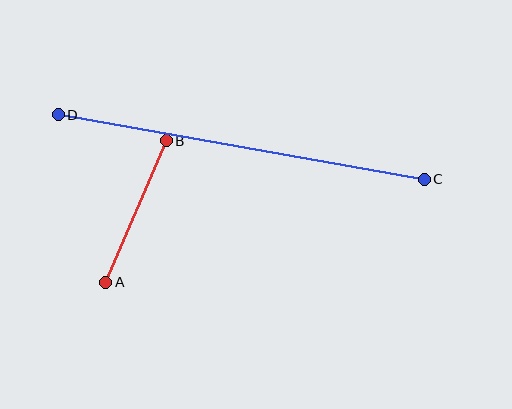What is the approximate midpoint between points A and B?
The midpoint is at approximately (136, 211) pixels.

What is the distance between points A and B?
The distance is approximately 154 pixels.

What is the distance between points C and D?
The distance is approximately 372 pixels.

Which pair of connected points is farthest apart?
Points C and D are farthest apart.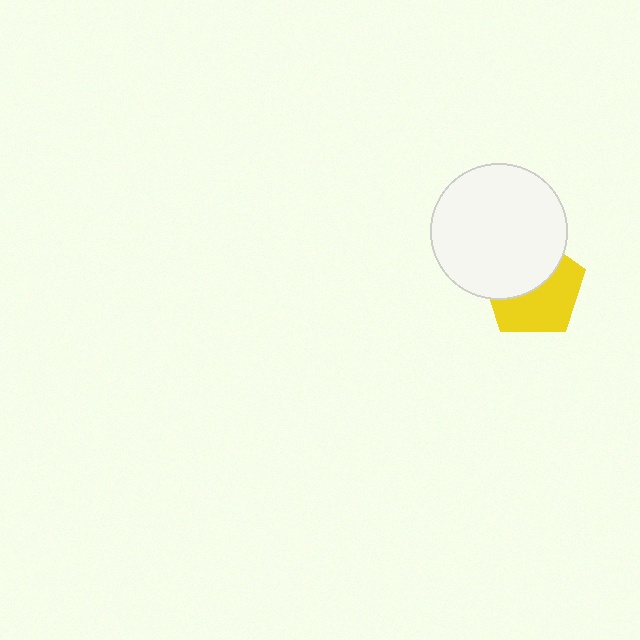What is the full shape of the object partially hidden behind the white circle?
The partially hidden object is a yellow pentagon.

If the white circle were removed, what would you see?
You would see the complete yellow pentagon.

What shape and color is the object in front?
The object in front is a white circle.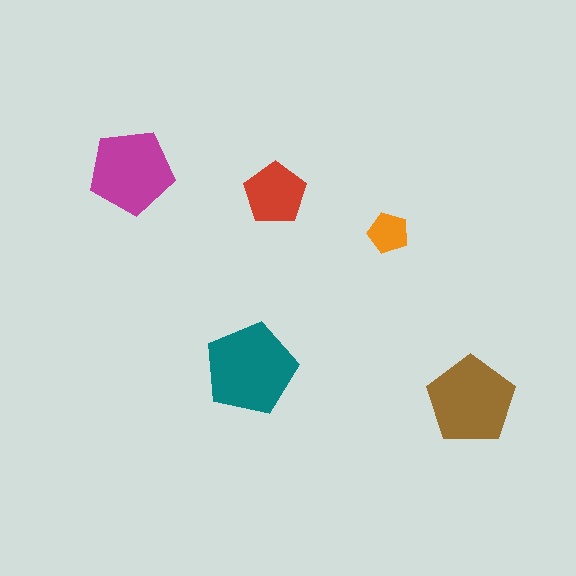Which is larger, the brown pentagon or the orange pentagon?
The brown one.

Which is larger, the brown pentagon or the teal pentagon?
The teal one.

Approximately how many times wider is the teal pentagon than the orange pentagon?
About 2.5 times wider.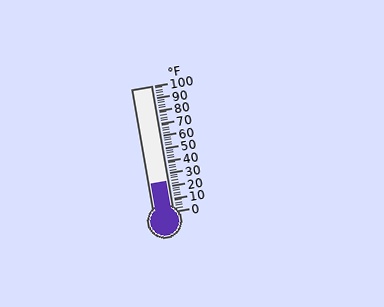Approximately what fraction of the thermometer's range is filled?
The thermometer is filled to approximately 25% of its range.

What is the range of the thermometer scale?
The thermometer scale ranges from 0°F to 100°F.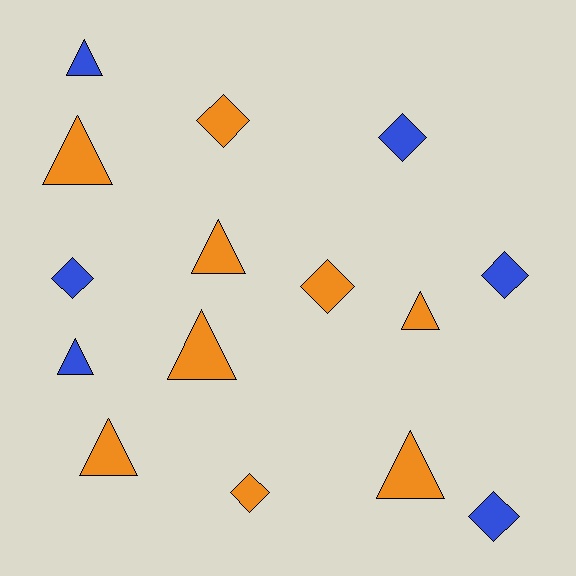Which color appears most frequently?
Orange, with 9 objects.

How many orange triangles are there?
There are 6 orange triangles.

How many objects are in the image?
There are 15 objects.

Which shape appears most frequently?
Triangle, with 8 objects.